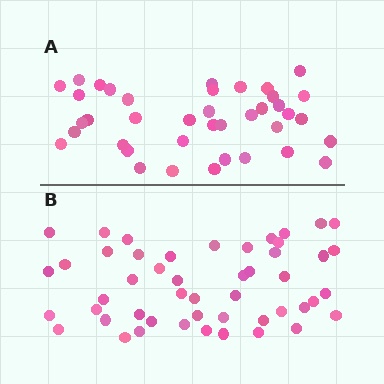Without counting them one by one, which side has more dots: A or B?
Region B (the bottom region) has more dots.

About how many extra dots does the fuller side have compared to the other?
Region B has roughly 10 or so more dots than region A.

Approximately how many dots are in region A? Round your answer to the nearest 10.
About 40 dots. (The exact count is 39, which rounds to 40.)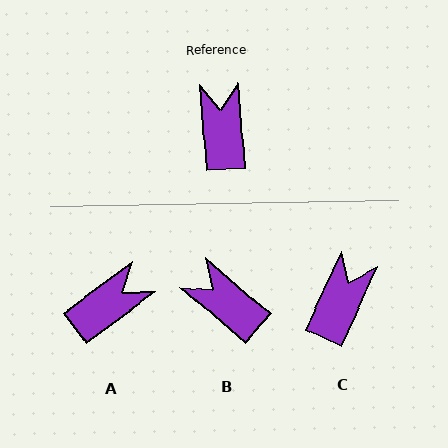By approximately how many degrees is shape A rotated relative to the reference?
Approximately 57 degrees clockwise.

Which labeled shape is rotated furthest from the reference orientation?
A, about 57 degrees away.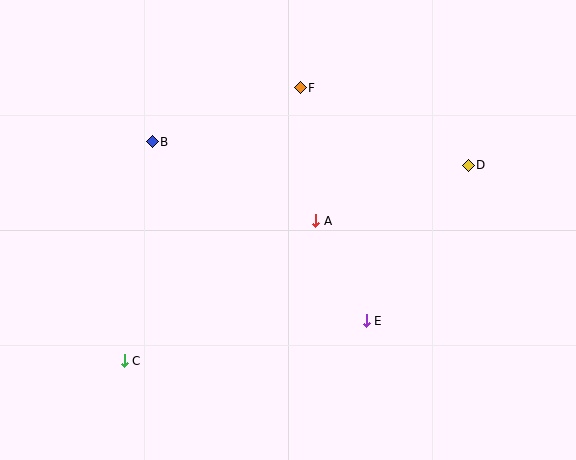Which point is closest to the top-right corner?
Point D is closest to the top-right corner.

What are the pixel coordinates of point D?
Point D is at (468, 165).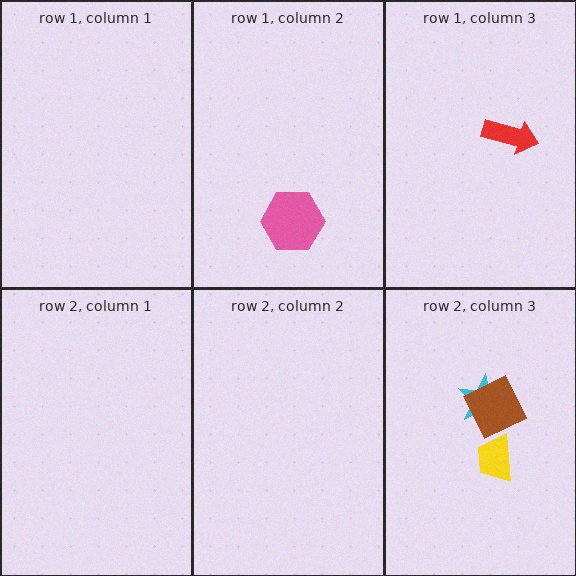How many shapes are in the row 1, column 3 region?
1.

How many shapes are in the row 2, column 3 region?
3.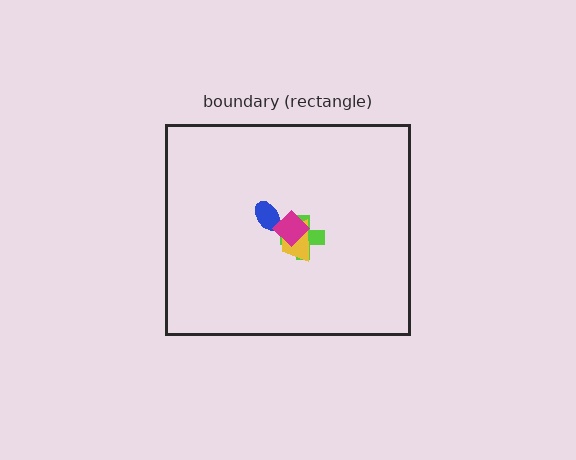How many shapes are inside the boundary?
4 inside, 0 outside.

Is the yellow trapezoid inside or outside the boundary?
Inside.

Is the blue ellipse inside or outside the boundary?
Inside.